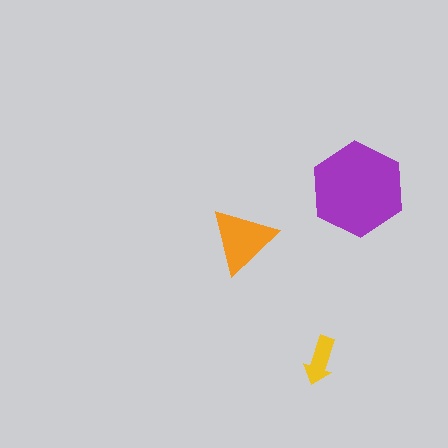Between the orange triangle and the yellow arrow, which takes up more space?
The orange triangle.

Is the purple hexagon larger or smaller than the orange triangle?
Larger.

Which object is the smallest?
The yellow arrow.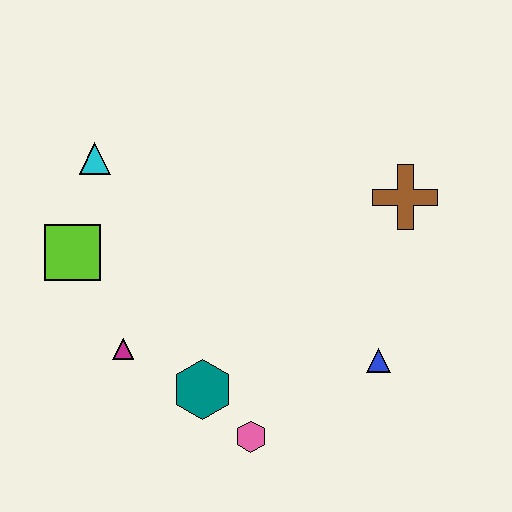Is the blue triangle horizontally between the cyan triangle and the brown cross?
Yes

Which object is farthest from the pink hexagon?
The cyan triangle is farthest from the pink hexagon.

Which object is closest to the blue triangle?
The pink hexagon is closest to the blue triangle.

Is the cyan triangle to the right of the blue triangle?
No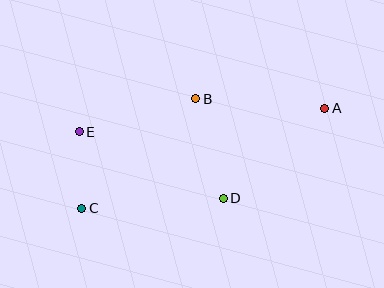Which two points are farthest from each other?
Points A and C are farthest from each other.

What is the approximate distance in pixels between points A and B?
The distance between A and B is approximately 130 pixels.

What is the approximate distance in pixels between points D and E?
The distance between D and E is approximately 159 pixels.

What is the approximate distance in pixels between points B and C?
The distance between B and C is approximately 158 pixels.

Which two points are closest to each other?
Points C and E are closest to each other.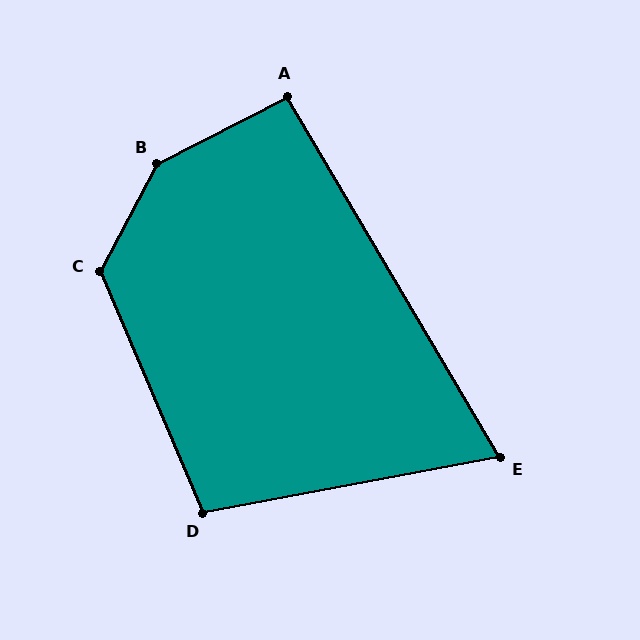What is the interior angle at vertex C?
Approximately 129 degrees (obtuse).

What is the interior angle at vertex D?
Approximately 102 degrees (obtuse).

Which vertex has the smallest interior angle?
E, at approximately 70 degrees.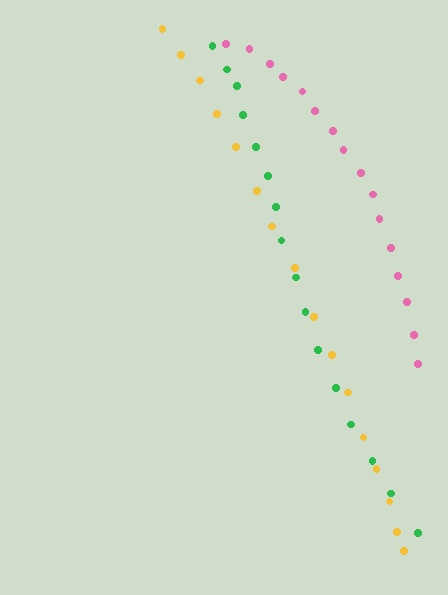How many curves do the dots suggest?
There are 3 distinct paths.